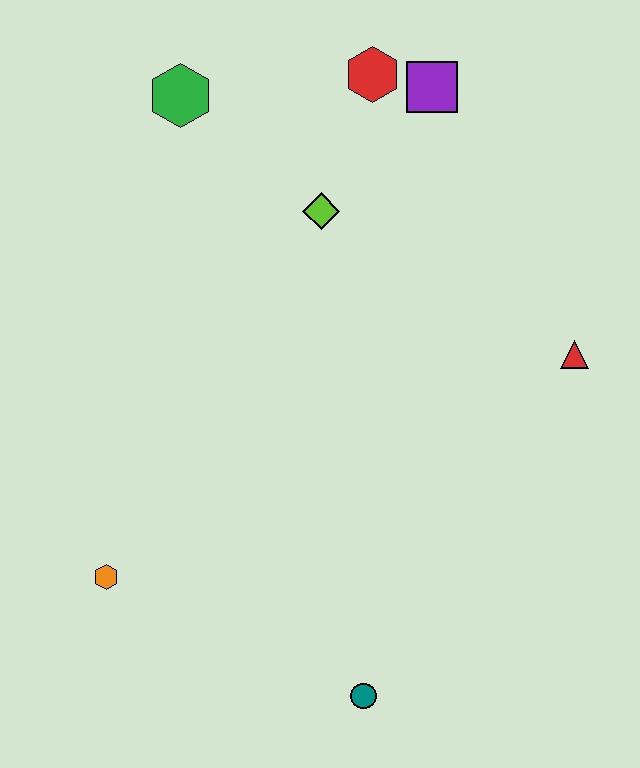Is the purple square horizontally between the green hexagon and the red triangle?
Yes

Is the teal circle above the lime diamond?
No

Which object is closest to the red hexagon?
The purple square is closest to the red hexagon.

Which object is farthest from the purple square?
The teal circle is farthest from the purple square.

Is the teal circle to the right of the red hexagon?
No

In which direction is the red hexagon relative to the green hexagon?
The red hexagon is to the right of the green hexagon.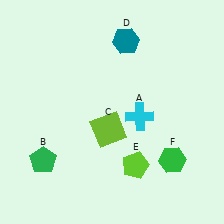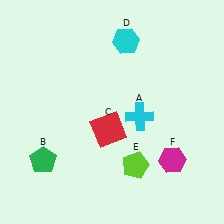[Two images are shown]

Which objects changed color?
C changed from lime to red. D changed from teal to cyan. F changed from green to magenta.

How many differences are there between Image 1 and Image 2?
There are 3 differences between the two images.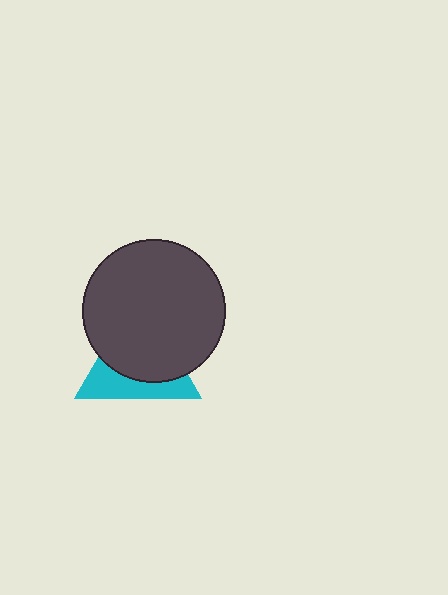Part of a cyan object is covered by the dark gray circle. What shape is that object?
It is a triangle.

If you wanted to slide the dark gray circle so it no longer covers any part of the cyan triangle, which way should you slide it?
Slide it up — that is the most direct way to separate the two shapes.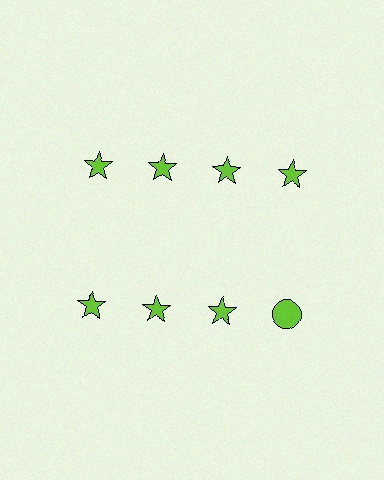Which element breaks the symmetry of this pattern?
The lime circle in the second row, second from right column breaks the symmetry. All other shapes are lime stars.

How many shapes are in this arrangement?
There are 8 shapes arranged in a grid pattern.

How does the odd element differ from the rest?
It has a different shape: circle instead of star.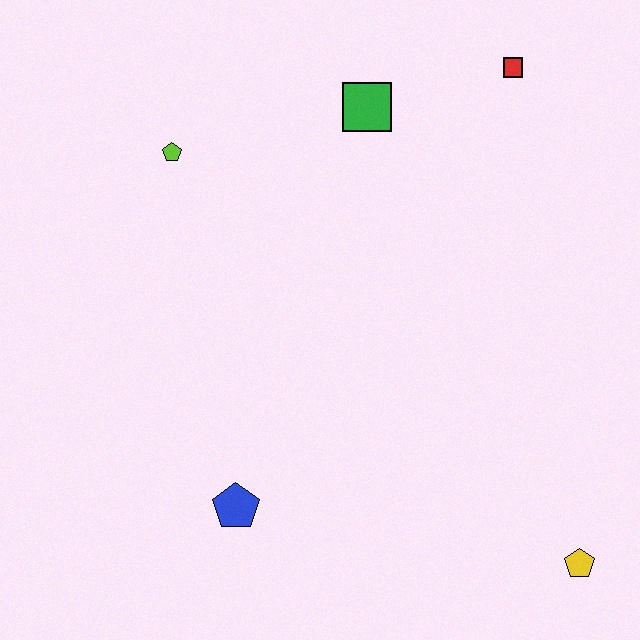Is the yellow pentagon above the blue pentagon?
No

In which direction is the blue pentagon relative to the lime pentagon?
The blue pentagon is below the lime pentagon.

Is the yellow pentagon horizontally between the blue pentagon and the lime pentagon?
No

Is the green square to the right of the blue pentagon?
Yes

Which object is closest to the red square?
The green square is closest to the red square.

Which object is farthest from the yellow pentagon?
The lime pentagon is farthest from the yellow pentagon.